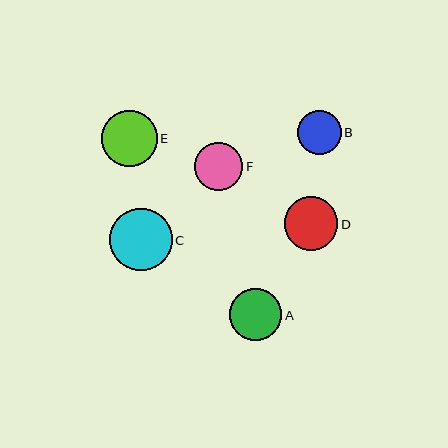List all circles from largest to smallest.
From largest to smallest: C, E, D, A, F, B.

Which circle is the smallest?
Circle B is the smallest with a size of approximately 44 pixels.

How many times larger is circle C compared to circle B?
Circle C is approximately 1.4 times the size of circle B.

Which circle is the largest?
Circle C is the largest with a size of approximately 62 pixels.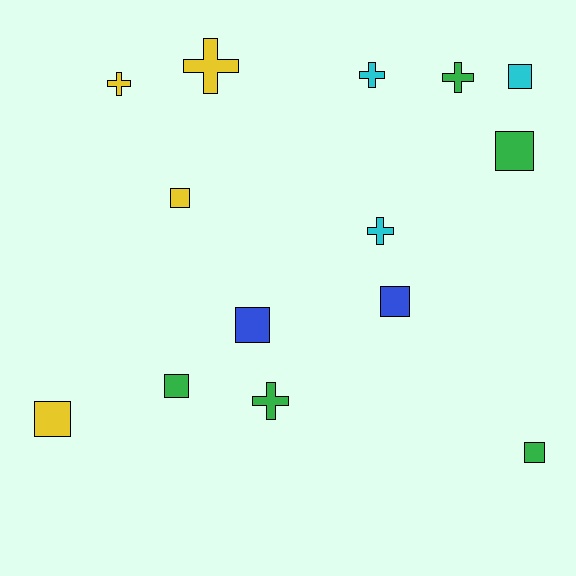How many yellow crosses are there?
There are 2 yellow crosses.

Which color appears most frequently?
Green, with 5 objects.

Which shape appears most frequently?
Square, with 8 objects.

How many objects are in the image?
There are 14 objects.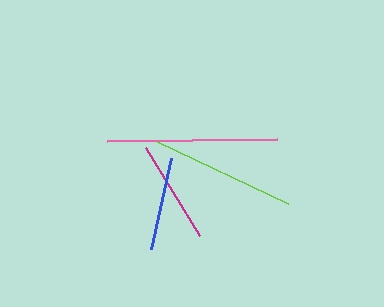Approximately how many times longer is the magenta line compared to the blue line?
The magenta line is approximately 1.1 times the length of the blue line.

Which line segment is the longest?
The pink line is the longest at approximately 170 pixels.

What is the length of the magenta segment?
The magenta segment is approximately 103 pixels long.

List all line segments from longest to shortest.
From longest to shortest: pink, lime, magenta, blue.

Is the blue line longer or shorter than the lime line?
The lime line is longer than the blue line.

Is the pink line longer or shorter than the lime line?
The pink line is longer than the lime line.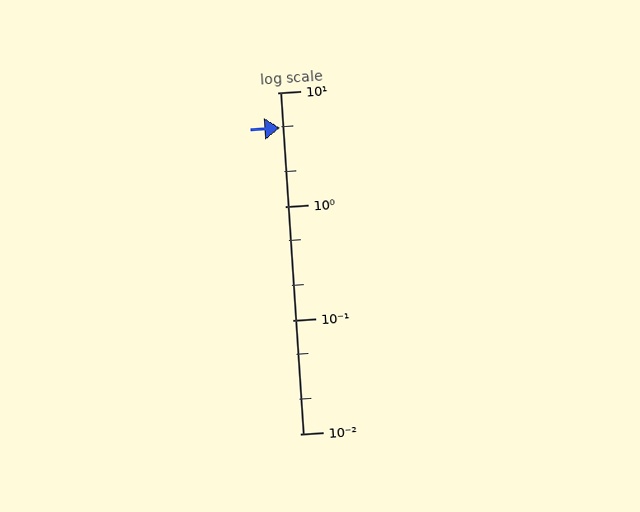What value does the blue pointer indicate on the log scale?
The pointer indicates approximately 4.9.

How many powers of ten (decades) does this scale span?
The scale spans 3 decades, from 0.01 to 10.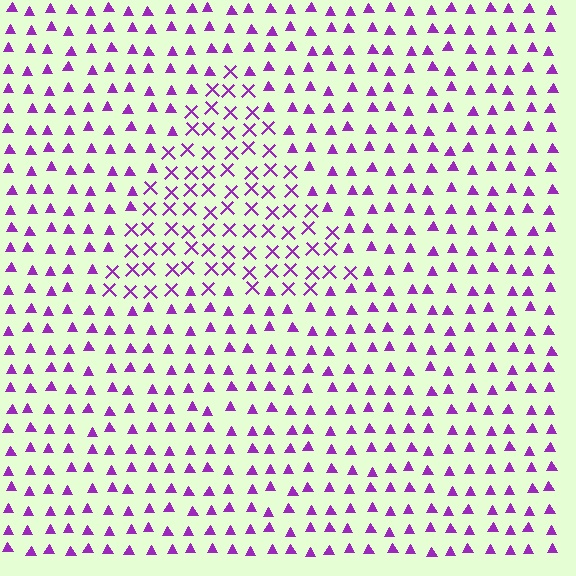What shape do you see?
I see a triangle.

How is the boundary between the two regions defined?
The boundary is defined by a change in element shape: X marks inside vs. triangles outside. All elements share the same color and spacing.